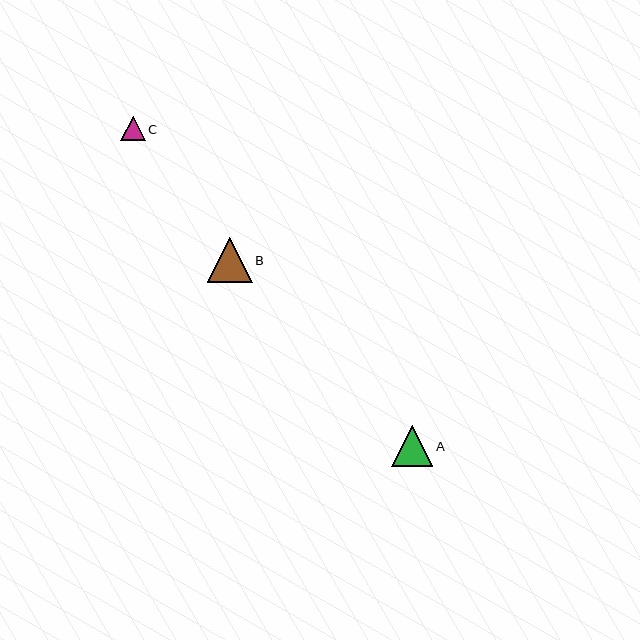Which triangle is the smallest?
Triangle C is the smallest with a size of approximately 25 pixels.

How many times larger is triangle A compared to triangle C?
Triangle A is approximately 1.7 times the size of triangle C.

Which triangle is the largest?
Triangle B is the largest with a size of approximately 45 pixels.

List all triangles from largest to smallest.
From largest to smallest: B, A, C.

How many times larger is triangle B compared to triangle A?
Triangle B is approximately 1.1 times the size of triangle A.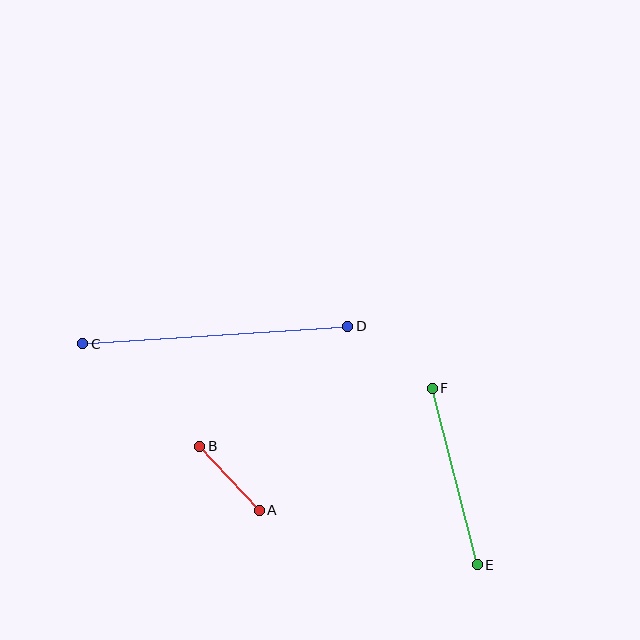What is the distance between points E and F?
The distance is approximately 182 pixels.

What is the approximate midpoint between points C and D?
The midpoint is at approximately (215, 335) pixels.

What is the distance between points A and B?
The distance is approximately 88 pixels.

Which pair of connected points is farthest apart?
Points C and D are farthest apart.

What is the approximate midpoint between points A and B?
The midpoint is at approximately (229, 478) pixels.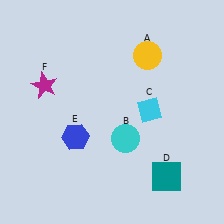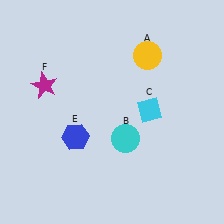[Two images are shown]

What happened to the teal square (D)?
The teal square (D) was removed in Image 2. It was in the bottom-right area of Image 1.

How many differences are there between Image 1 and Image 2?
There is 1 difference between the two images.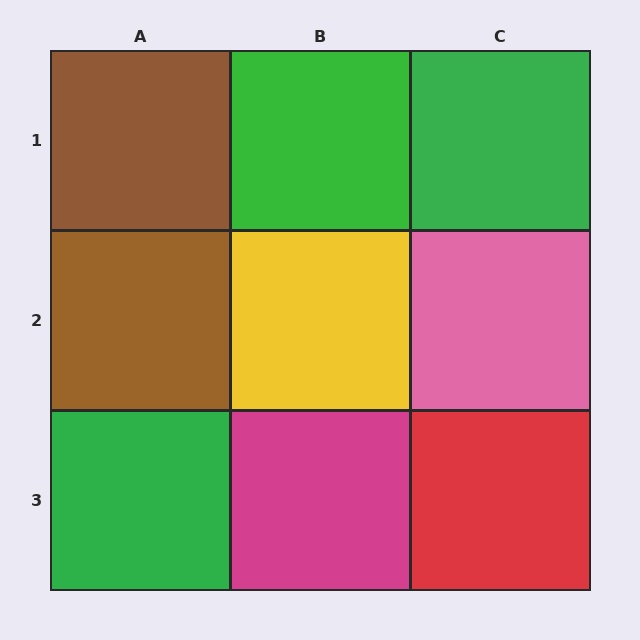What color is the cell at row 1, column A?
Brown.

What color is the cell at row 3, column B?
Magenta.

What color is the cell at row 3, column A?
Green.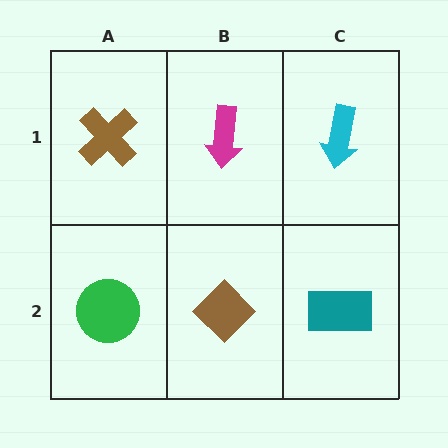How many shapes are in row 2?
3 shapes.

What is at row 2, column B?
A brown diamond.